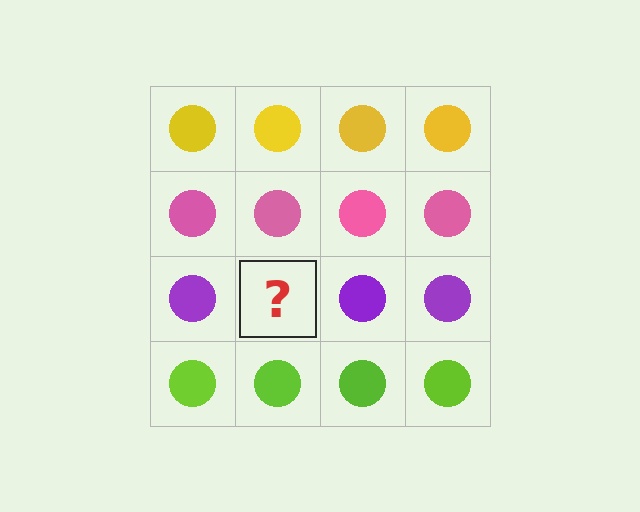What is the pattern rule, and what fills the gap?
The rule is that each row has a consistent color. The gap should be filled with a purple circle.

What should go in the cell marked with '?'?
The missing cell should contain a purple circle.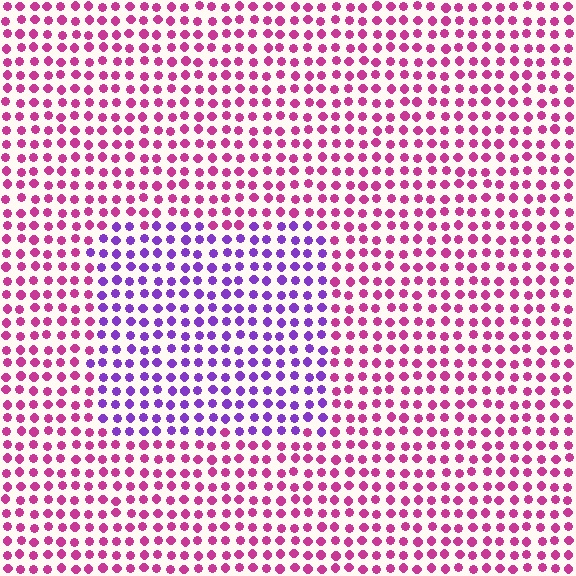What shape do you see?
I see a rectangle.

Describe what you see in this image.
The image is filled with small magenta elements in a uniform arrangement. A rectangle-shaped region is visible where the elements are tinted to a slightly different hue, forming a subtle color boundary.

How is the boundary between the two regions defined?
The boundary is defined purely by a slight shift in hue (about 49 degrees). Spacing, size, and orientation are identical on both sides.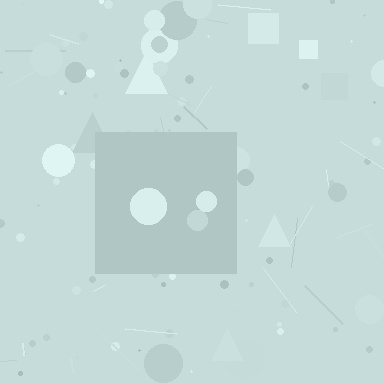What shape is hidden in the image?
A square is hidden in the image.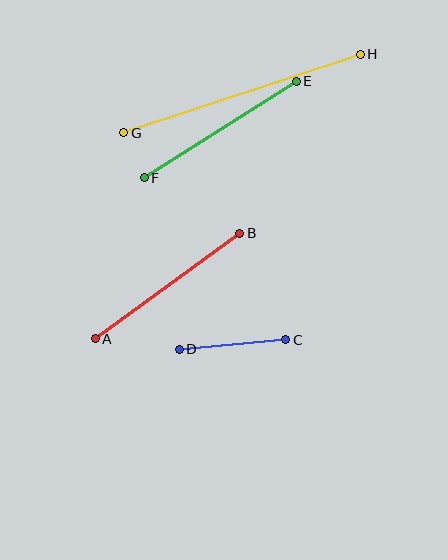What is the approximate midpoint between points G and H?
The midpoint is at approximately (242, 94) pixels.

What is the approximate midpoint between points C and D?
The midpoint is at approximately (232, 344) pixels.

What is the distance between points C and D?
The distance is approximately 107 pixels.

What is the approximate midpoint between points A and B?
The midpoint is at approximately (168, 286) pixels.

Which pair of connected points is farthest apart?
Points G and H are farthest apart.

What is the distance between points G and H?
The distance is approximately 249 pixels.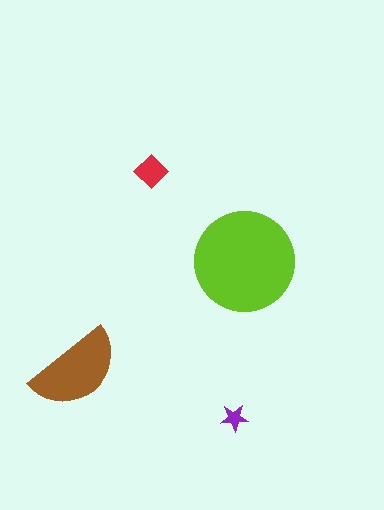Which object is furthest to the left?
The brown semicircle is leftmost.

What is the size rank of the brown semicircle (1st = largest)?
2nd.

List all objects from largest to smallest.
The lime circle, the brown semicircle, the red diamond, the purple star.